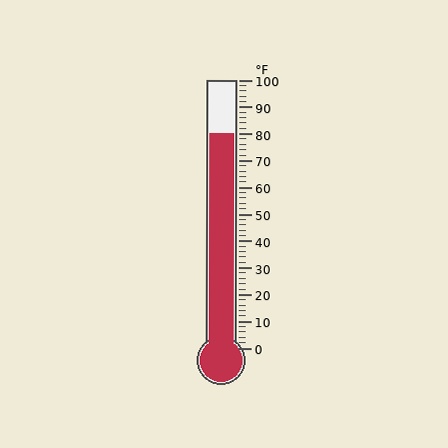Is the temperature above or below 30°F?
The temperature is above 30°F.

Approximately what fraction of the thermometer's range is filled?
The thermometer is filled to approximately 80% of its range.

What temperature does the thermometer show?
The thermometer shows approximately 80°F.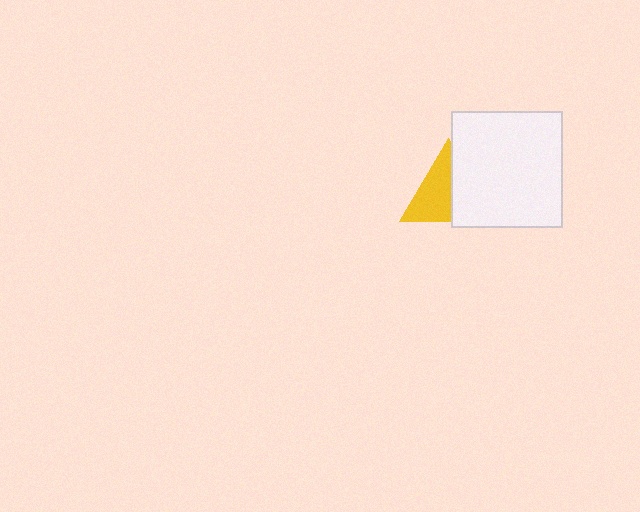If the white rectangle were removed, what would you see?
You would see the complete yellow triangle.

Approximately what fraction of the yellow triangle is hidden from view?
Roughly 44% of the yellow triangle is hidden behind the white rectangle.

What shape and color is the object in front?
The object in front is a white rectangle.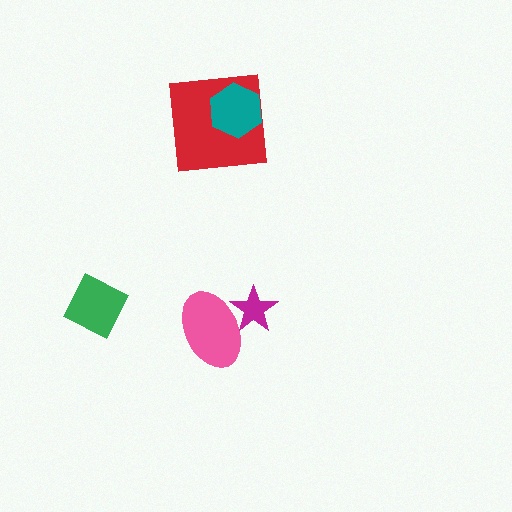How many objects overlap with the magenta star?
1 object overlaps with the magenta star.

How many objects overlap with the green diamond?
0 objects overlap with the green diamond.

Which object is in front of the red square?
The teal hexagon is in front of the red square.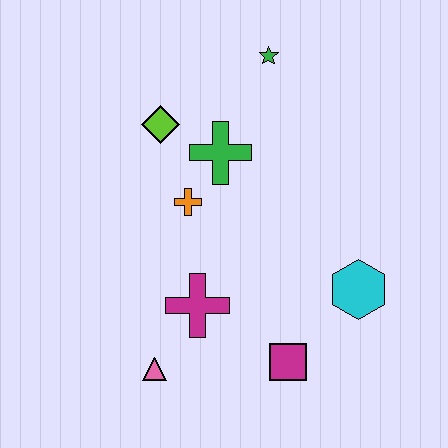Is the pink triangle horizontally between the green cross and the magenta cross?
No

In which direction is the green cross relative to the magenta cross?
The green cross is above the magenta cross.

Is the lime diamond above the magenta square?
Yes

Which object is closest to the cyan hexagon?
The magenta square is closest to the cyan hexagon.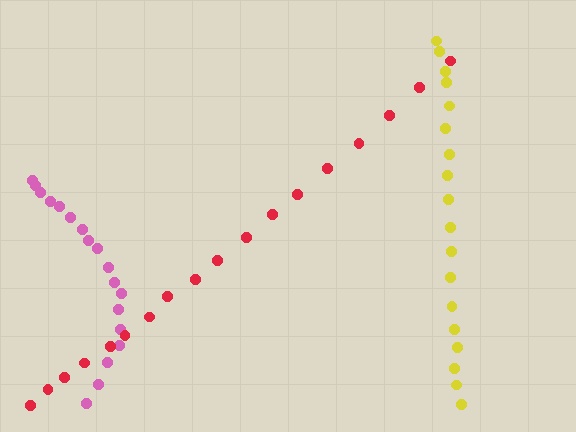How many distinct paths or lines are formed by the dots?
There are 3 distinct paths.